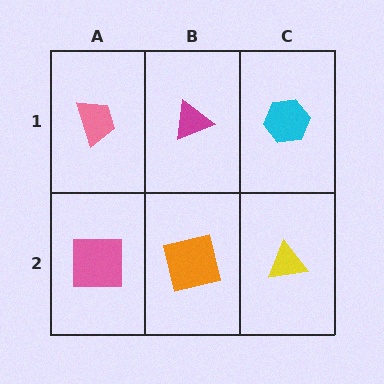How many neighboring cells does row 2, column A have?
2.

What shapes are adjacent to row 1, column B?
An orange square (row 2, column B), a pink trapezoid (row 1, column A), a cyan hexagon (row 1, column C).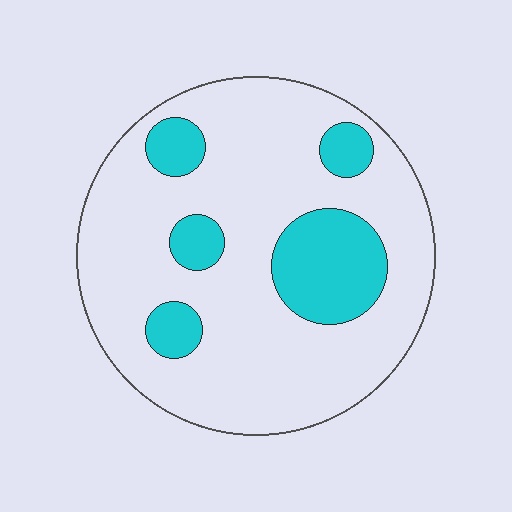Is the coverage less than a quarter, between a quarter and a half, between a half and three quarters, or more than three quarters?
Less than a quarter.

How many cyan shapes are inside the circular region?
5.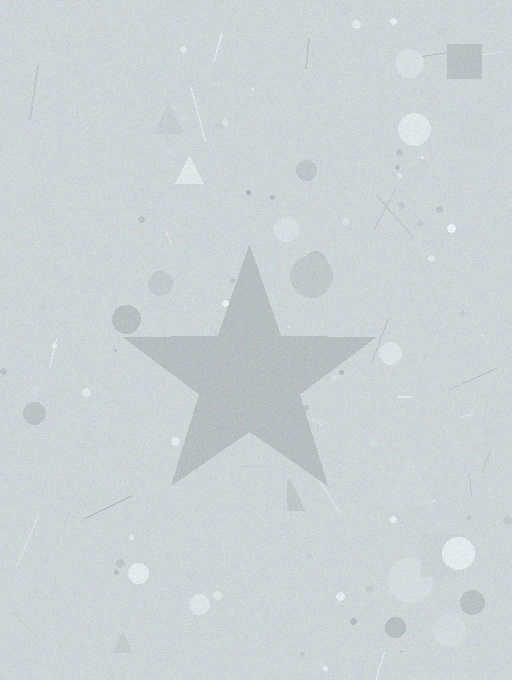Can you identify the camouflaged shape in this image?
The camouflaged shape is a star.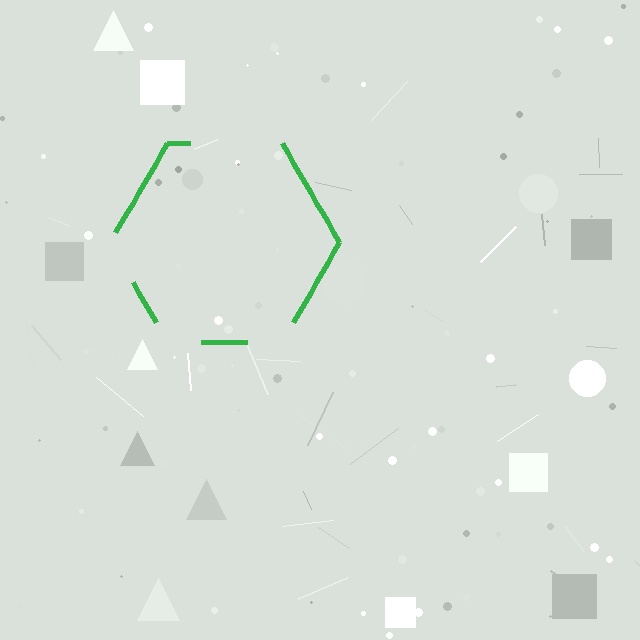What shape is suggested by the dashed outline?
The dashed outline suggests a hexagon.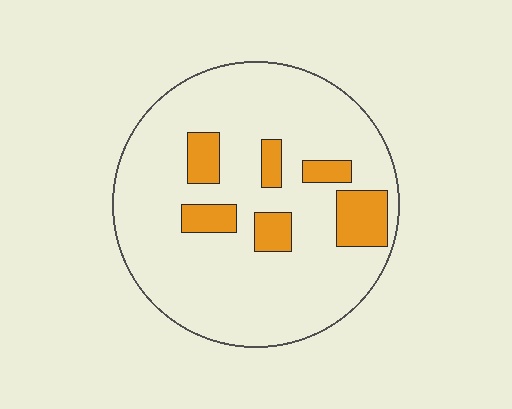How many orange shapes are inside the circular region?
6.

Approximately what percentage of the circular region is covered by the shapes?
Approximately 15%.